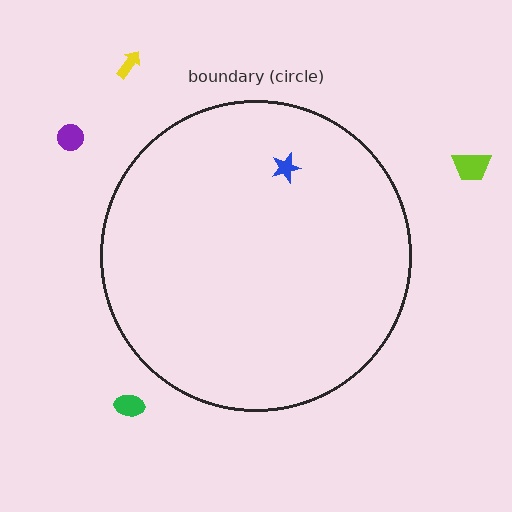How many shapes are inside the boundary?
1 inside, 4 outside.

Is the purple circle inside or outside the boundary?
Outside.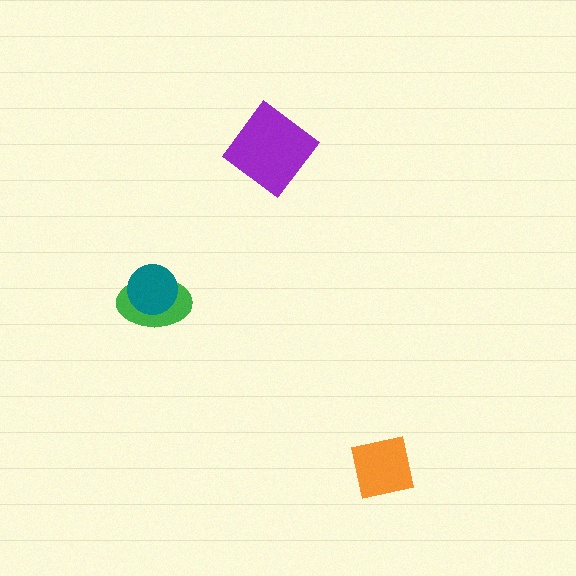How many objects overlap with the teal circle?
1 object overlaps with the teal circle.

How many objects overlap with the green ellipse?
1 object overlaps with the green ellipse.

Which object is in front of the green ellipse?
The teal circle is in front of the green ellipse.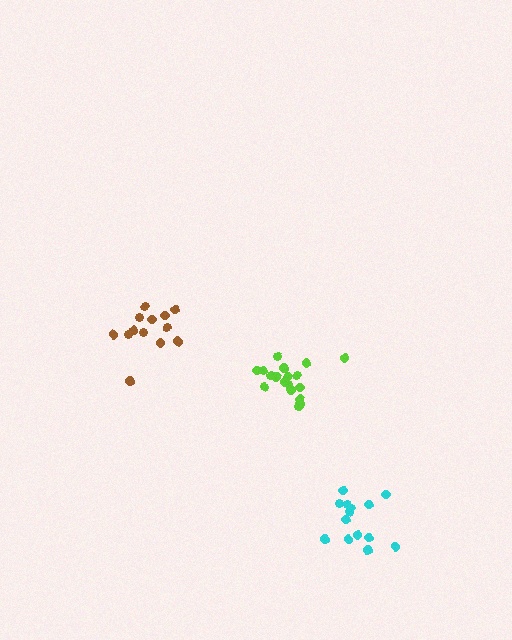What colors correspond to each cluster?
The clusters are colored: lime, brown, cyan.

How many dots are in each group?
Group 1: 19 dots, Group 2: 13 dots, Group 3: 14 dots (46 total).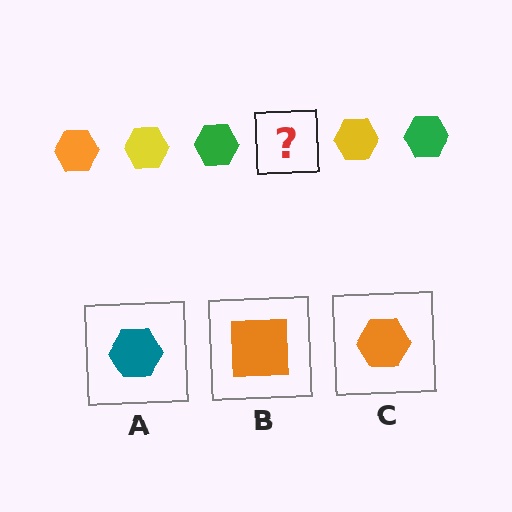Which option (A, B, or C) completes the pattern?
C.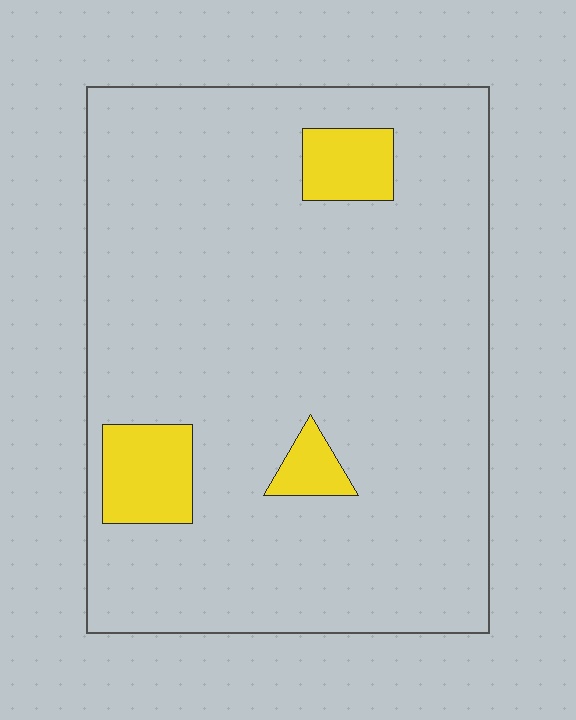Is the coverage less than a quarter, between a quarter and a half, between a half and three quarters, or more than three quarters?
Less than a quarter.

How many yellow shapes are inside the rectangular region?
3.